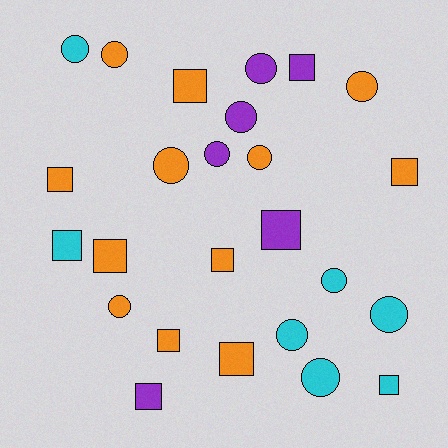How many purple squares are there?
There are 3 purple squares.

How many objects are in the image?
There are 25 objects.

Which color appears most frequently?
Orange, with 12 objects.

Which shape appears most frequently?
Circle, with 13 objects.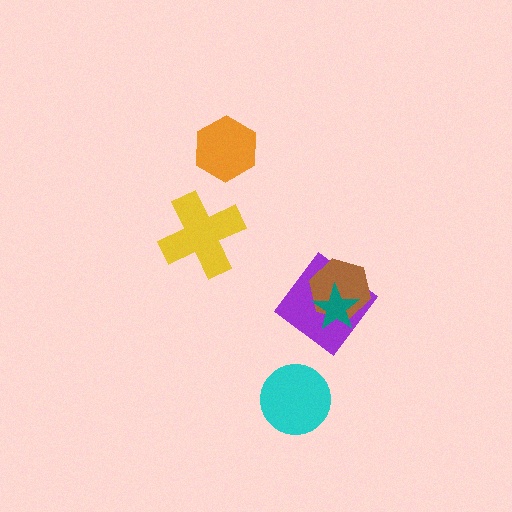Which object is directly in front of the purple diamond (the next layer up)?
The brown hexagon is directly in front of the purple diamond.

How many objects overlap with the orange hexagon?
0 objects overlap with the orange hexagon.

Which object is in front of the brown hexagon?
The teal star is in front of the brown hexagon.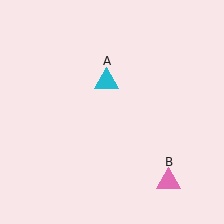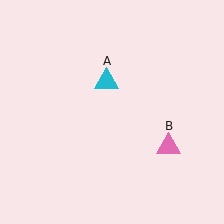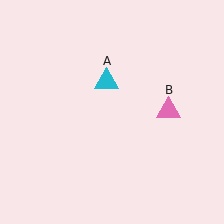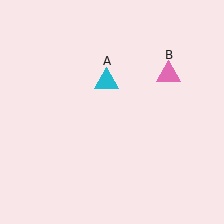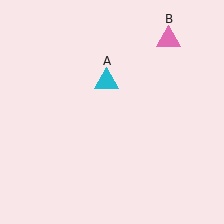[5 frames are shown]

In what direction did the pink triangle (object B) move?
The pink triangle (object B) moved up.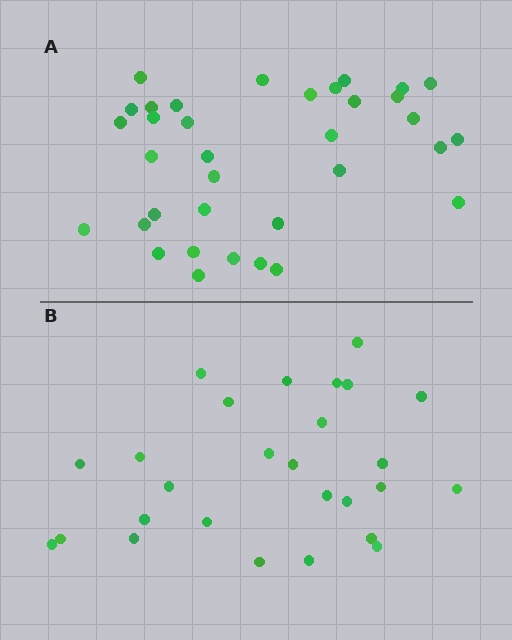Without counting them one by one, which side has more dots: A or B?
Region A (the top region) has more dots.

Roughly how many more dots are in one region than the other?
Region A has roughly 8 or so more dots than region B.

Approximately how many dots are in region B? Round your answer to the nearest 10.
About 30 dots. (The exact count is 27, which rounds to 30.)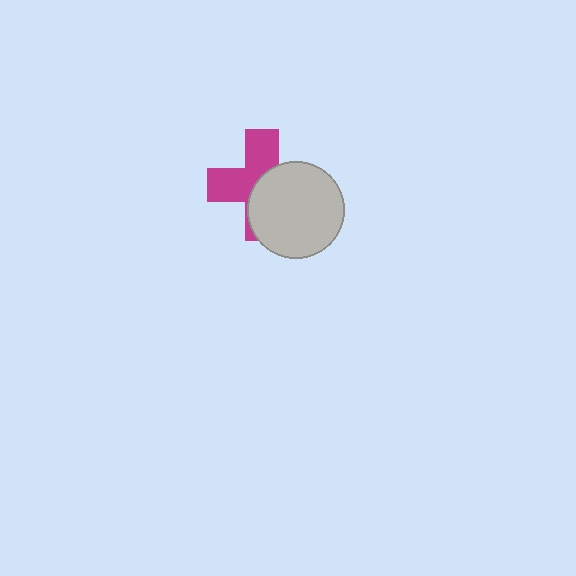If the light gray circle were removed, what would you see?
You would see the complete magenta cross.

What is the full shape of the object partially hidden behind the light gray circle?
The partially hidden object is a magenta cross.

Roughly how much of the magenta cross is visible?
About half of it is visible (roughly 49%).